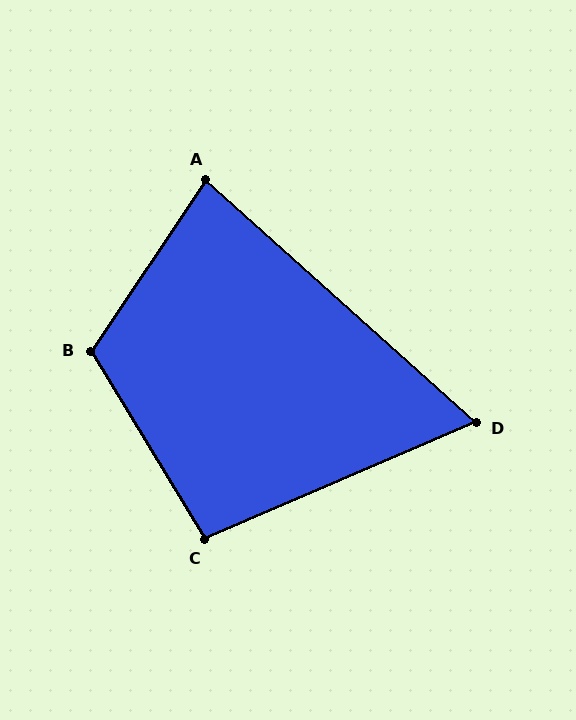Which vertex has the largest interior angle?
B, at approximately 115 degrees.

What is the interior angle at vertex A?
Approximately 82 degrees (acute).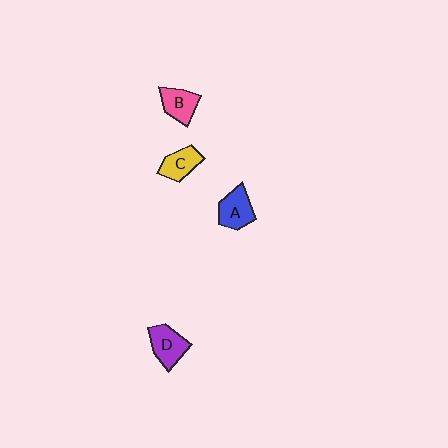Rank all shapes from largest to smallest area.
From largest to smallest: D (purple), A (blue), B (pink), C (yellow).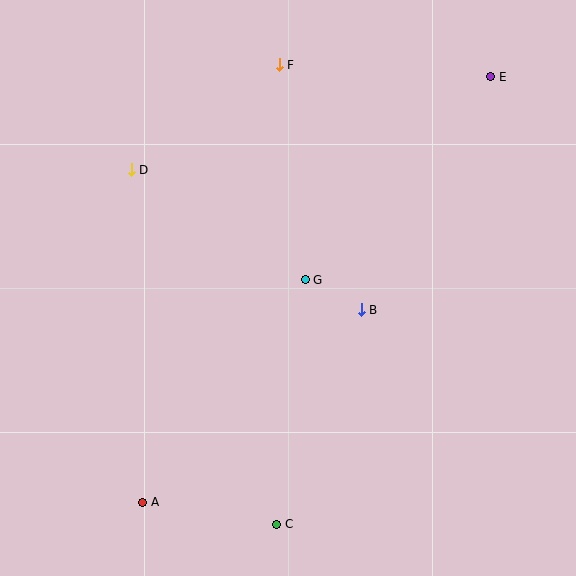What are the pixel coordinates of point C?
Point C is at (277, 524).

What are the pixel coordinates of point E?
Point E is at (491, 77).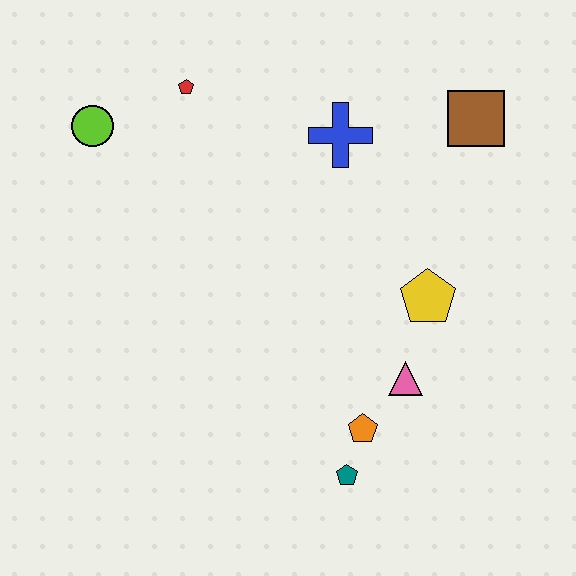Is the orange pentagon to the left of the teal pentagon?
No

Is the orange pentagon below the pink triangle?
Yes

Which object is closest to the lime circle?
The red pentagon is closest to the lime circle.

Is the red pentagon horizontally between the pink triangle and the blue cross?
No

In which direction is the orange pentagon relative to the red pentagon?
The orange pentagon is below the red pentagon.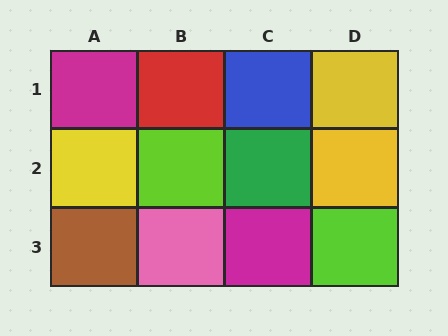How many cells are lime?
2 cells are lime.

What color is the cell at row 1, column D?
Yellow.